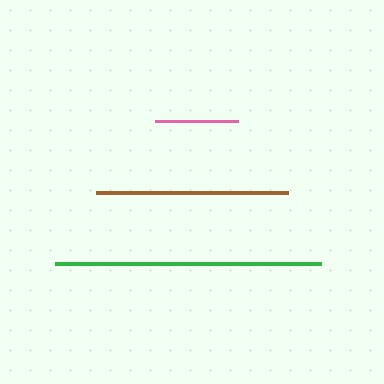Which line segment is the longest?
The green line is the longest at approximately 266 pixels.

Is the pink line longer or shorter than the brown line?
The brown line is longer than the pink line.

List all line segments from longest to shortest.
From longest to shortest: green, brown, pink.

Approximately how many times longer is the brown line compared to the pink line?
The brown line is approximately 2.3 times the length of the pink line.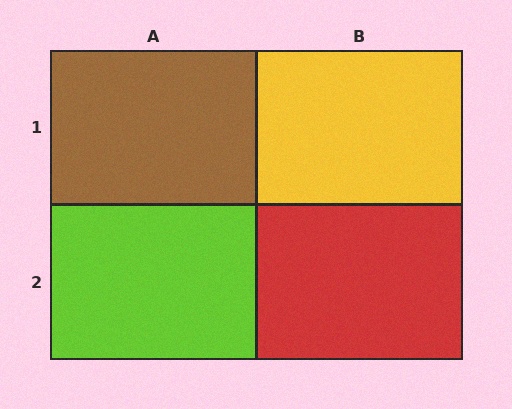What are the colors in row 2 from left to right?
Lime, red.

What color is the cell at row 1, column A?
Brown.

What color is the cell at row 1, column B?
Yellow.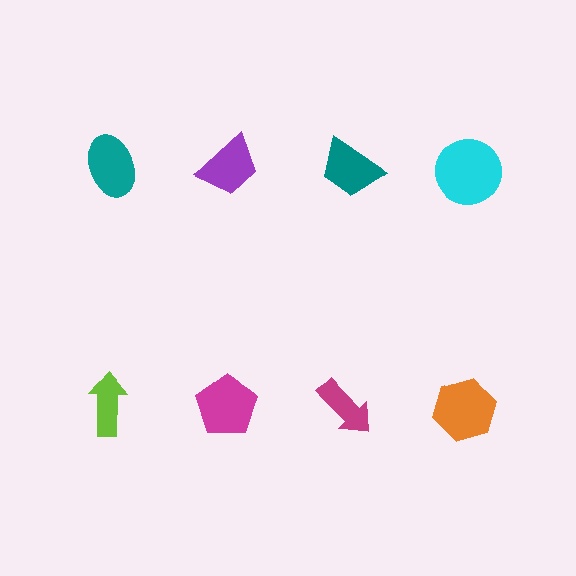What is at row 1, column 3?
A teal trapezoid.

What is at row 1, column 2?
A purple trapezoid.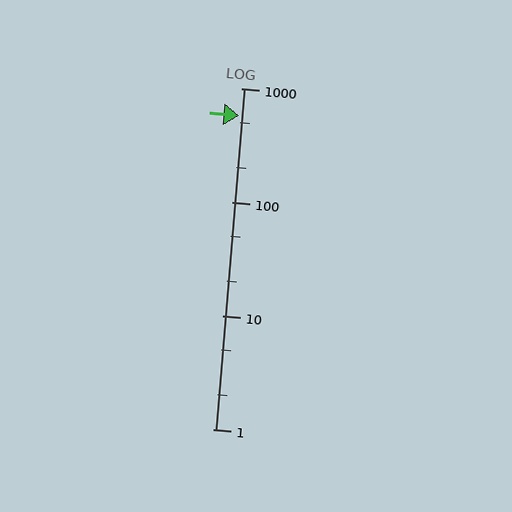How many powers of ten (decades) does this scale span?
The scale spans 3 decades, from 1 to 1000.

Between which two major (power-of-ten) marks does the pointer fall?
The pointer is between 100 and 1000.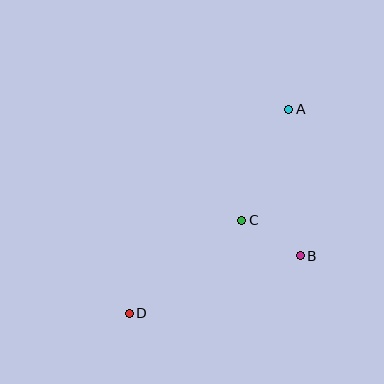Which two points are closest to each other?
Points B and C are closest to each other.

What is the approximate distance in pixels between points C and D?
The distance between C and D is approximately 146 pixels.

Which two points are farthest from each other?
Points A and D are farthest from each other.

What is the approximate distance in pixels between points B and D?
The distance between B and D is approximately 180 pixels.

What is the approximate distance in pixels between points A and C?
The distance between A and C is approximately 121 pixels.